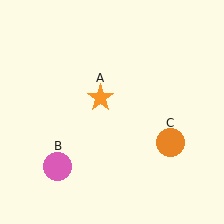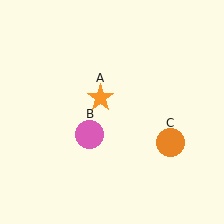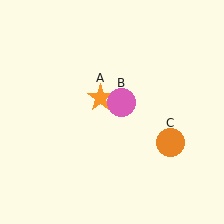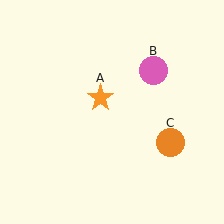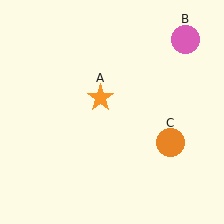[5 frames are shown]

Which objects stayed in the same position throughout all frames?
Orange star (object A) and orange circle (object C) remained stationary.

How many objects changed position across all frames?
1 object changed position: pink circle (object B).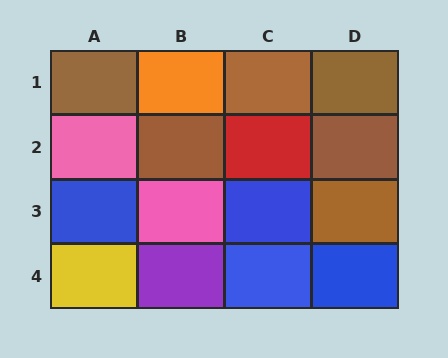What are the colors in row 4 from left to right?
Yellow, purple, blue, blue.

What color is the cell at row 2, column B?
Brown.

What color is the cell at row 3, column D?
Brown.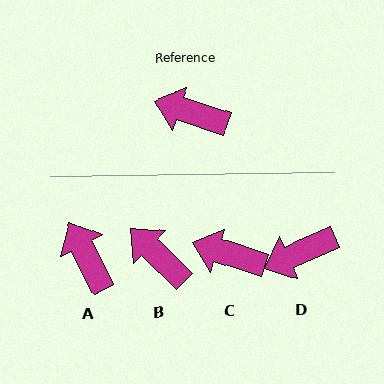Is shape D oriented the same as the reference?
No, it is off by about 41 degrees.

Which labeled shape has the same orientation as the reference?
C.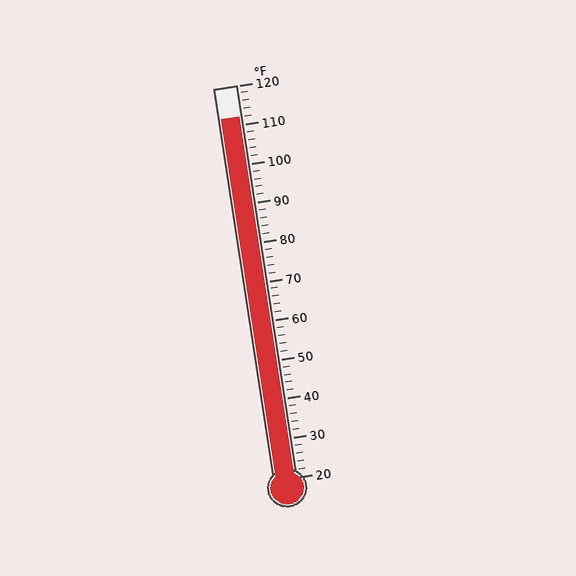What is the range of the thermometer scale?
The thermometer scale ranges from 20°F to 120°F.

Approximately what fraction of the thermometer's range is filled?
The thermometer is filled to approximately 90% of its range.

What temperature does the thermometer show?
The thermometer shows approximately 112°F.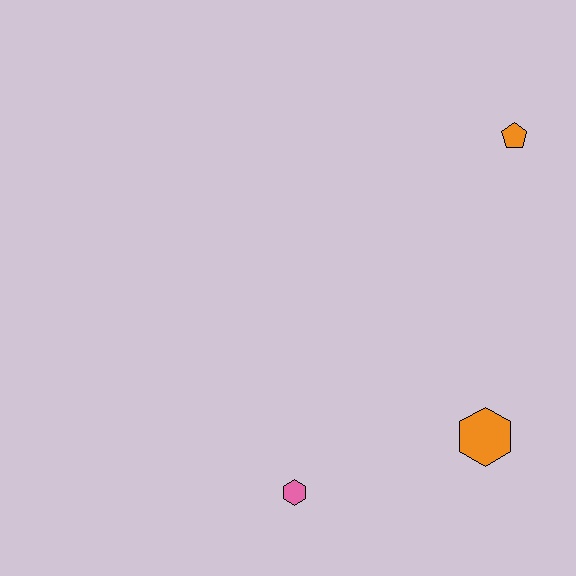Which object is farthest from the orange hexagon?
The orange pentagon is farthest from the orange hexagon.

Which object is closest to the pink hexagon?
The orange hexagon is closest to the pink hexagon.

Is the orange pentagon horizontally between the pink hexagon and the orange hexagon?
No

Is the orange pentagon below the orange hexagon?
No